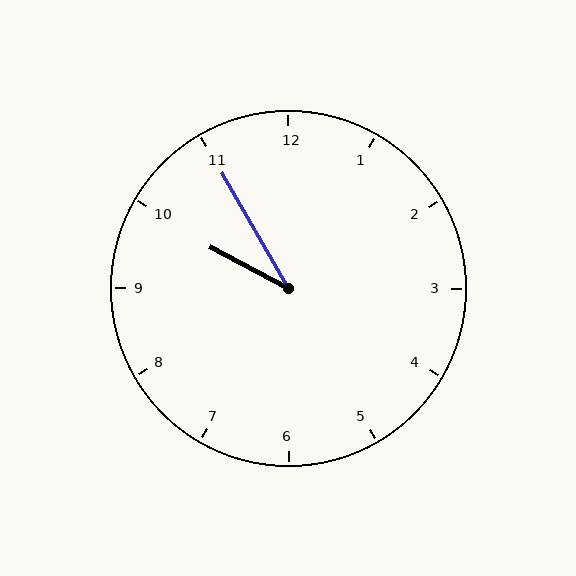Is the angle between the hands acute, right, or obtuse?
It is acute.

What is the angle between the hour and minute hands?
Approximately 32 degrees.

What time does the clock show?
9:55.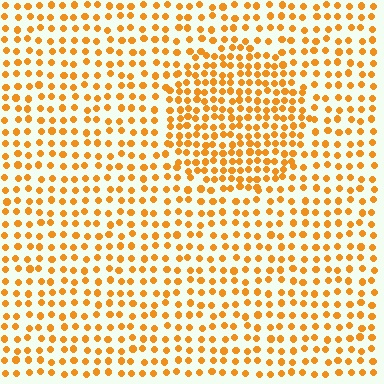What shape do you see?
I see a circle.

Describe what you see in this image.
The image contains small orange elements arranged at two different densities. A circle-shaped region is visible where the elements are more densely packed than the surrounding area.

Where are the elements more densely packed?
The elements are more densely packed inside the circle boundary.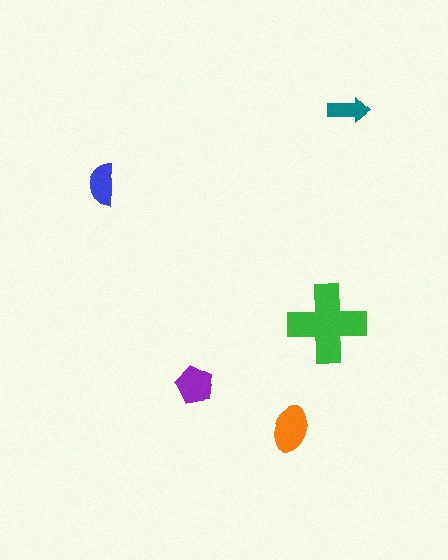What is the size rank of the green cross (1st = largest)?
1st.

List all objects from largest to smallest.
The green cross, the orange ellipse, the purple pentagon, the blue semicircle, the teal arrow.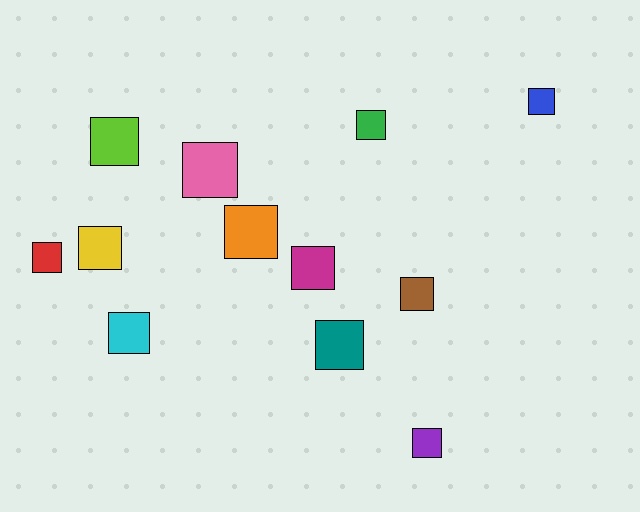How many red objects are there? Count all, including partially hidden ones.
There is 1 red object.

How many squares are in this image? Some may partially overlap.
There are 12 squares.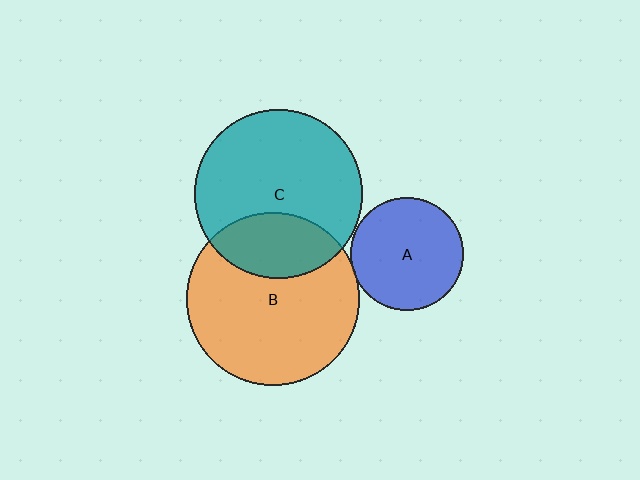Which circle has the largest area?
Circle B (orange).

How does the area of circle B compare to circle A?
Approximately 2.3 times.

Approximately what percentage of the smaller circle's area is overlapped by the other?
Approximately 5%.